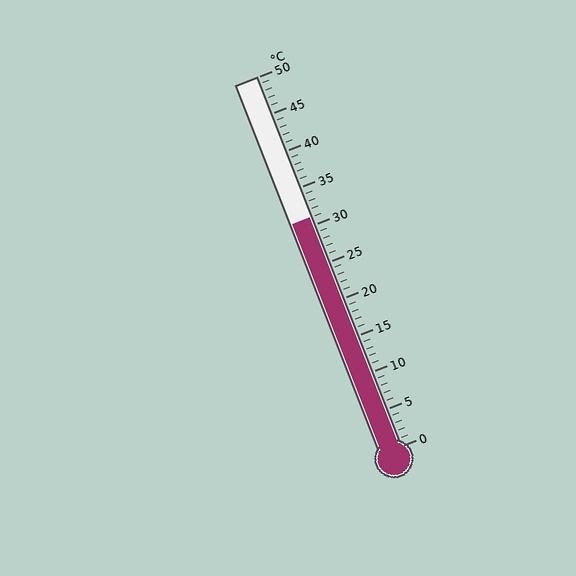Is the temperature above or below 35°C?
The temperature is below 35°C.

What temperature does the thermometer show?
The thermometer shows approximately 31°C.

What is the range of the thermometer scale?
The thermometer scale ranges from 0°C to 50°C.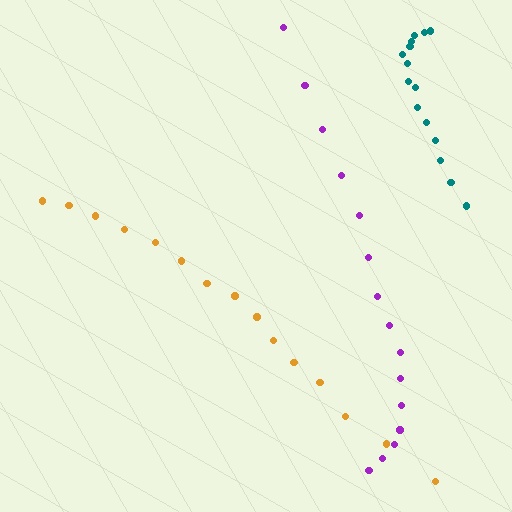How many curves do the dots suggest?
There are 3 distinct paths.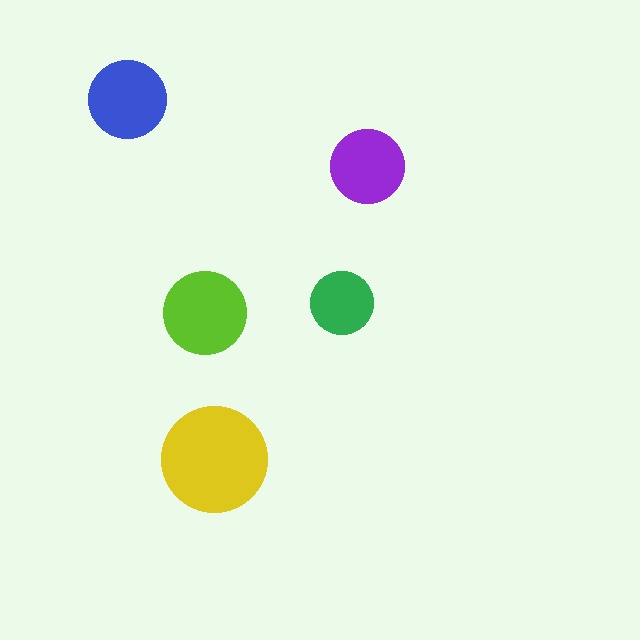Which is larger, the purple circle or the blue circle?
The blue one.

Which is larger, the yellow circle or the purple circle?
The yellow one.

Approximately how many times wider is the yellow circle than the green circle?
About 1.5 times wider.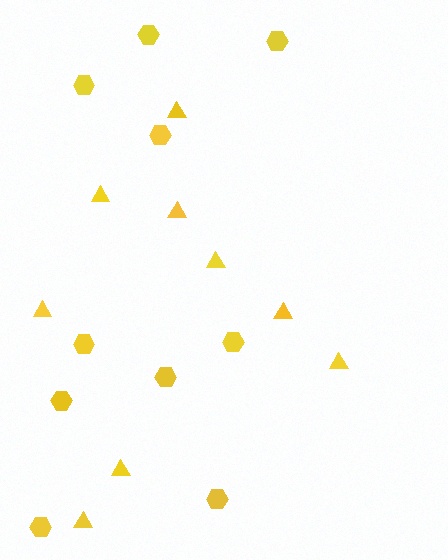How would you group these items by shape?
There are 2 groups: one group of hexagons (10) and one group of triangles (9).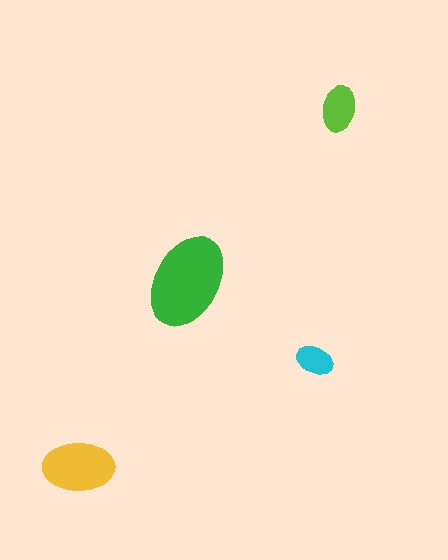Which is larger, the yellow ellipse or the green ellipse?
The green one.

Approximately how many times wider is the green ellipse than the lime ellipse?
About 2 times wider.